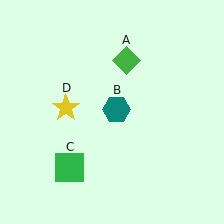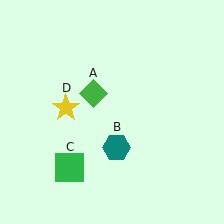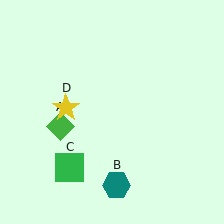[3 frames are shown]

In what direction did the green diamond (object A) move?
The green diamond (object A) moved down and to the left.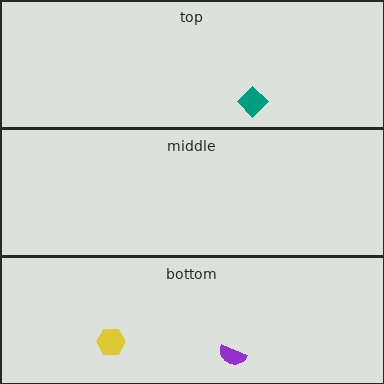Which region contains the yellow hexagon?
The bottom region.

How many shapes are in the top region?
1.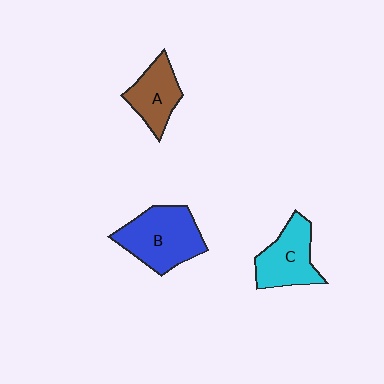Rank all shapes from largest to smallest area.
From largest to smallest: B (blue), C (cyan), A (brown).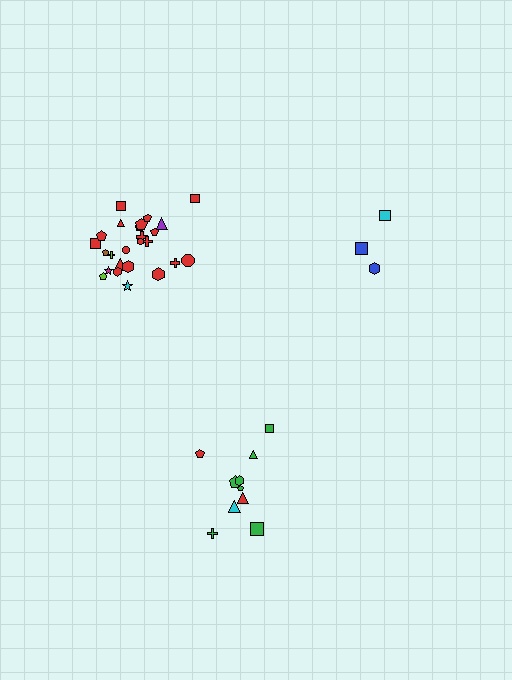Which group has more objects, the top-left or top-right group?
The top-left group.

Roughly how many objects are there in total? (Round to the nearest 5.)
Roughly 40 objects in total.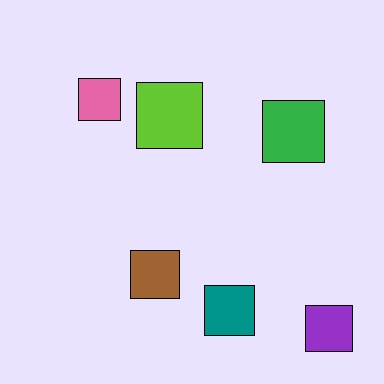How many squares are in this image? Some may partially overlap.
There are 6 squares.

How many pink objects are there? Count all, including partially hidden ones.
There is 1 pink object.